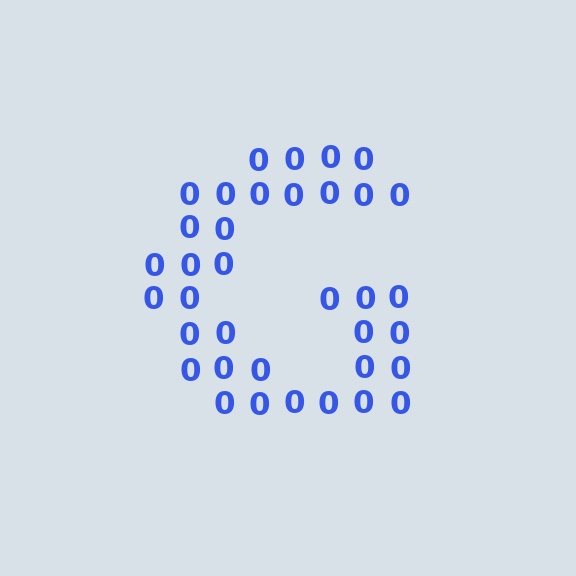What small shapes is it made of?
It is made of small digit 0's.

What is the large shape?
The large shape is the letter G.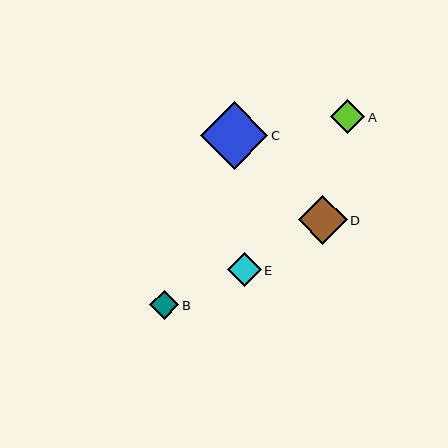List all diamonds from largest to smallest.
From largest to smallest: C, D, E, A, B.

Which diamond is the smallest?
Diamond B is the smallest with a size of approximately 29 pixels.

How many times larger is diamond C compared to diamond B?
Diamond C is approximately 2.3 times the size of diamond B.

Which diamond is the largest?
Diamond C is the largest with a size of approximately 67 pixels.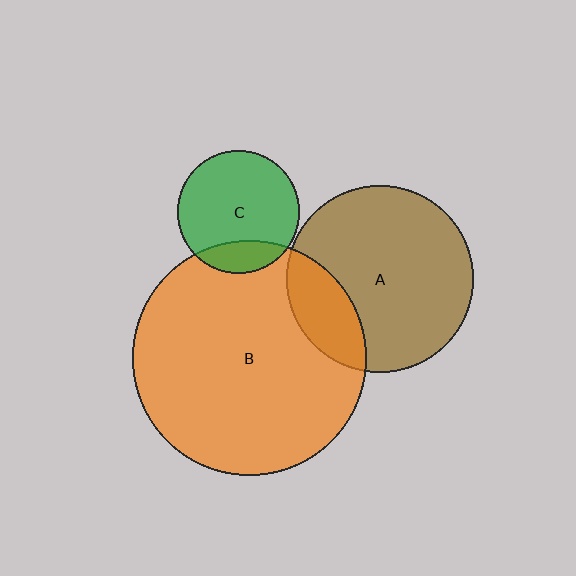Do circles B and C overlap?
Yes.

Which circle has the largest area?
Circle B (orange).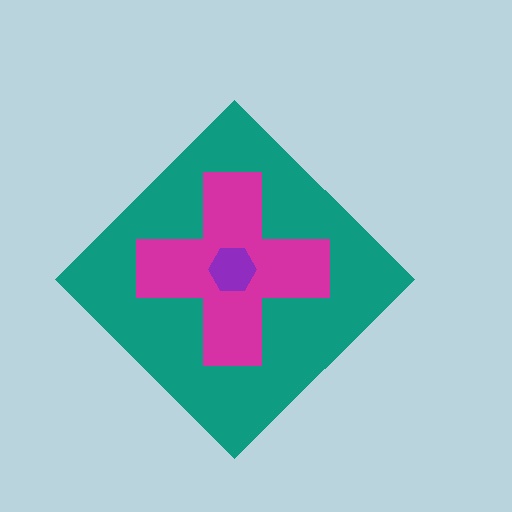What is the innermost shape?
The purple hexagon.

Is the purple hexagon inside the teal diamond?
Yes.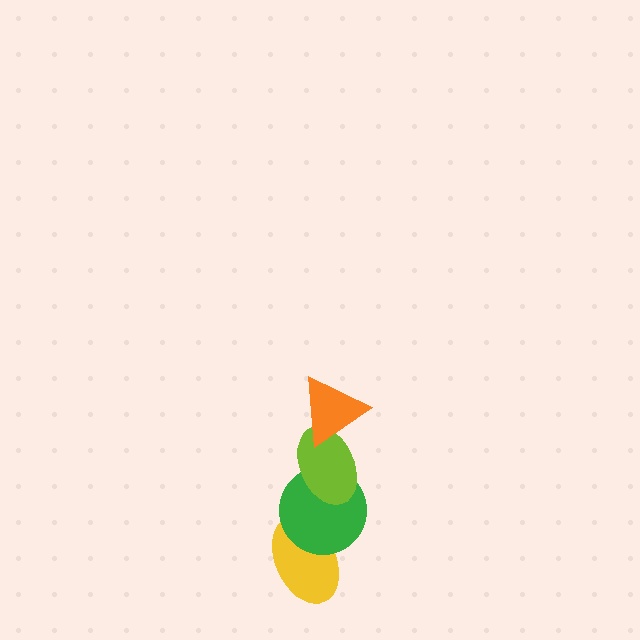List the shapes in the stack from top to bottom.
From top to bottom: the orange triangle, the lime ellipse, the green circle, the yellow ellipse.